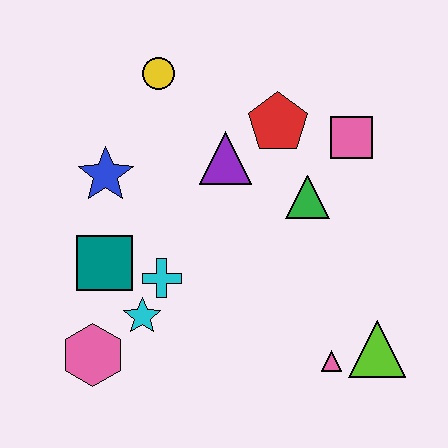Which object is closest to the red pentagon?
The purple triangle is closest to the red pentagon.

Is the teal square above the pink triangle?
Yes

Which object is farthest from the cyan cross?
The pink square is farthest from the cyan cross.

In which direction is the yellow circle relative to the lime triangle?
The yellow circle is above the lime triangle.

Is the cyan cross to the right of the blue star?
Yes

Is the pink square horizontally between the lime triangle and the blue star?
Yes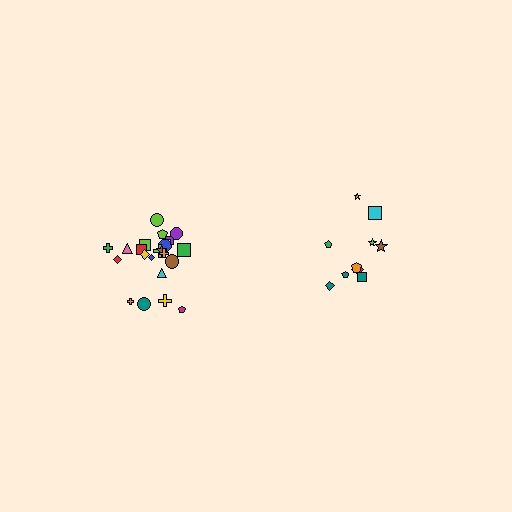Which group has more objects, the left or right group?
The left group.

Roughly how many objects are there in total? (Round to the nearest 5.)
Roughly 30 objects in total.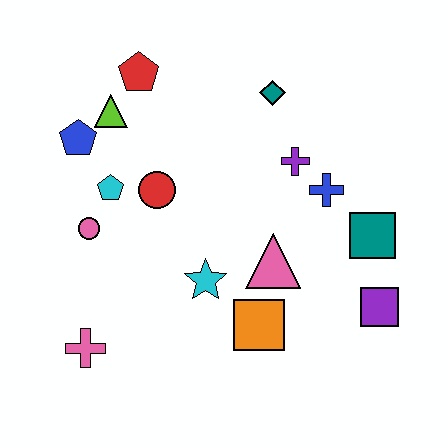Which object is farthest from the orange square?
The red pentagon is farthest from the orange square.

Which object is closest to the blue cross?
The purple cross is closest to the blue cross.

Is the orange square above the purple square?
No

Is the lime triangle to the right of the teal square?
No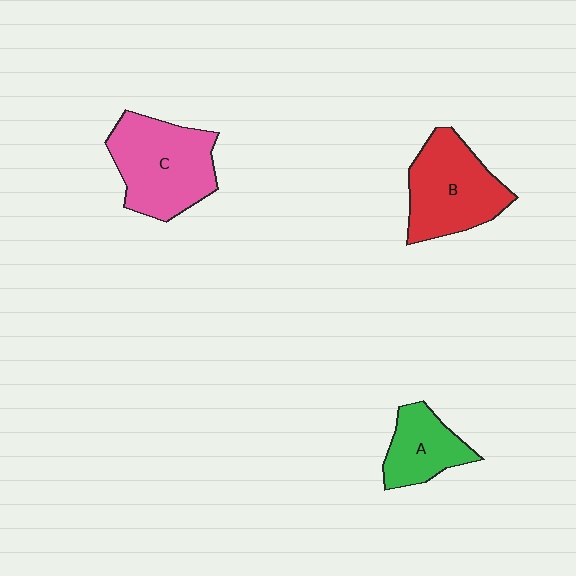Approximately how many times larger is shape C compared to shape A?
Approximately 1.7 times.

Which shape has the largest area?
Shape C (pink).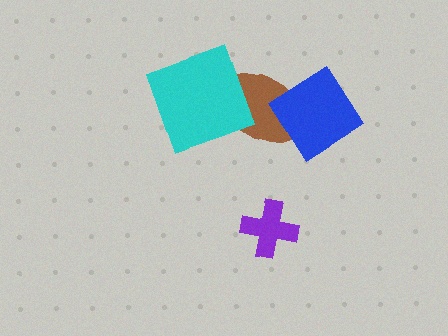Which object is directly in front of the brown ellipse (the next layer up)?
The blue diamond is directly in front of the brown ellipse.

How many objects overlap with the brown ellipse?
2 objects overlap with the brown ellipse.